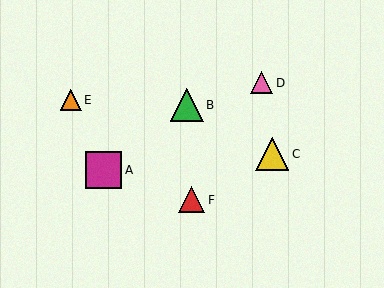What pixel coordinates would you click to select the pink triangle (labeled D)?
Click at (262, 83) to select the pink triangle D.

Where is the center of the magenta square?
The center of the magenta square is at (104, 170).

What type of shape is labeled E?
Shape E is an orange triangle.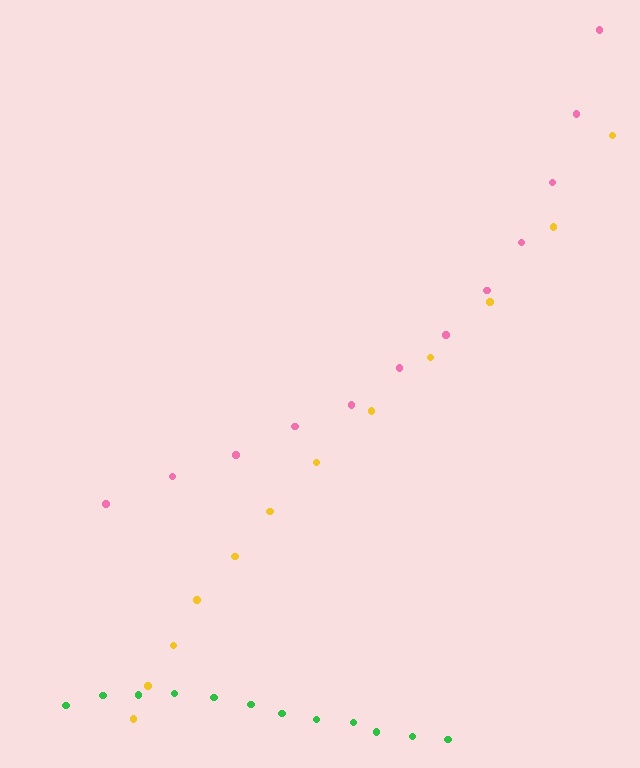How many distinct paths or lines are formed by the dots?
There are 3 distinct paths.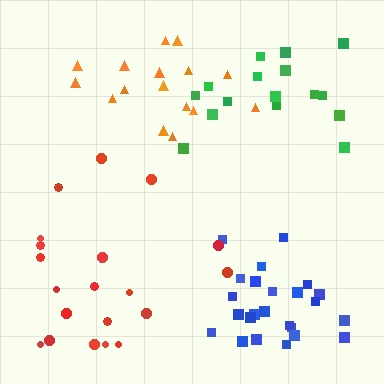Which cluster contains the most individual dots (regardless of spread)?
Blue (24).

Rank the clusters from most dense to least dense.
blue, orange, green, red.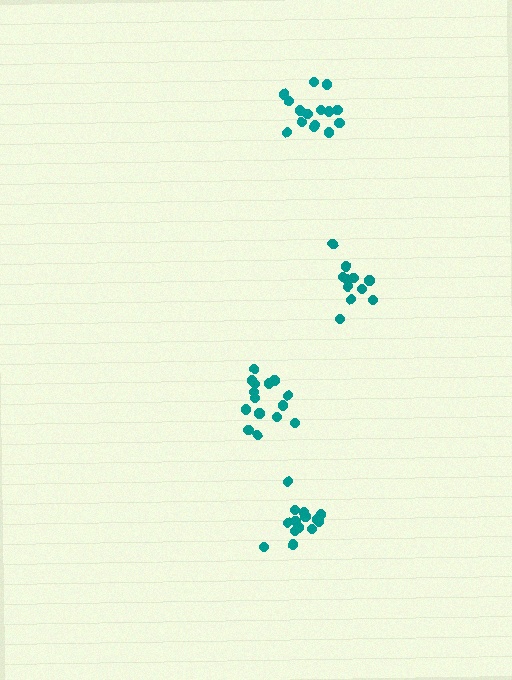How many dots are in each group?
Group 1: 14 dots, Group 2: 15 dots, Group 3: 15 dots, Group 4: 12 dots (56 total).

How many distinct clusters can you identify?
There are 4 distinct clusters.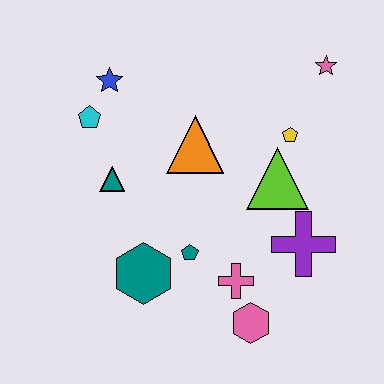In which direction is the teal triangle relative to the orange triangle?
The teal triangle is to the left of the orange triangle.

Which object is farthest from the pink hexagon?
The blue star is farthest from the pink hexagon.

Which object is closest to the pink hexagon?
The pink cross is closest to the pink hexagon.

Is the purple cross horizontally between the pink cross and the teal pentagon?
No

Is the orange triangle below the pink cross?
No